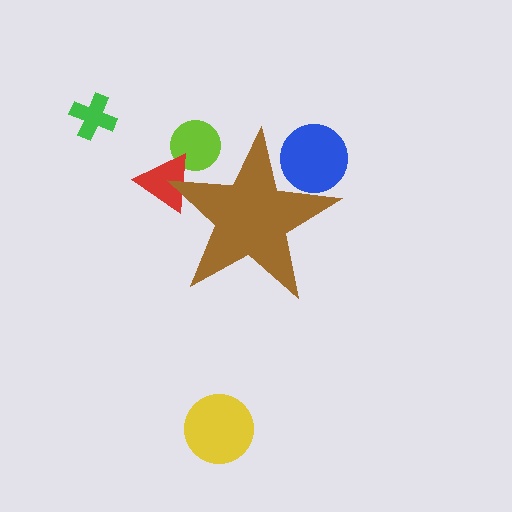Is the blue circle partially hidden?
Yes, the blue circle is partially hidden behind the brown star.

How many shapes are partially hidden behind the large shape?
3 shapes are partially hidden.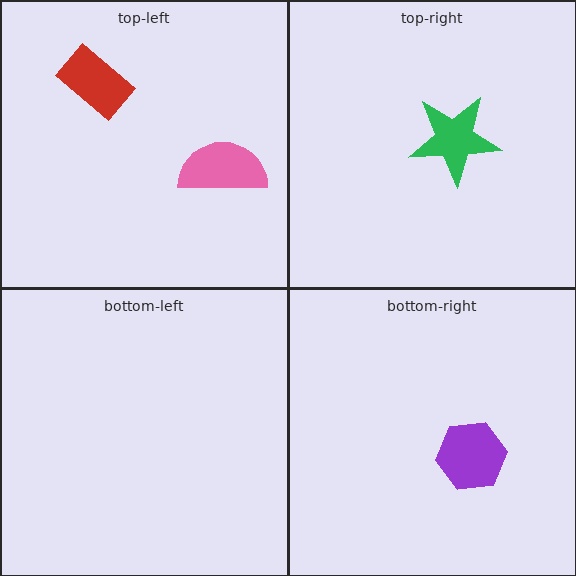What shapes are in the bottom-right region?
The purple hexagon.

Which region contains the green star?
The top-right region.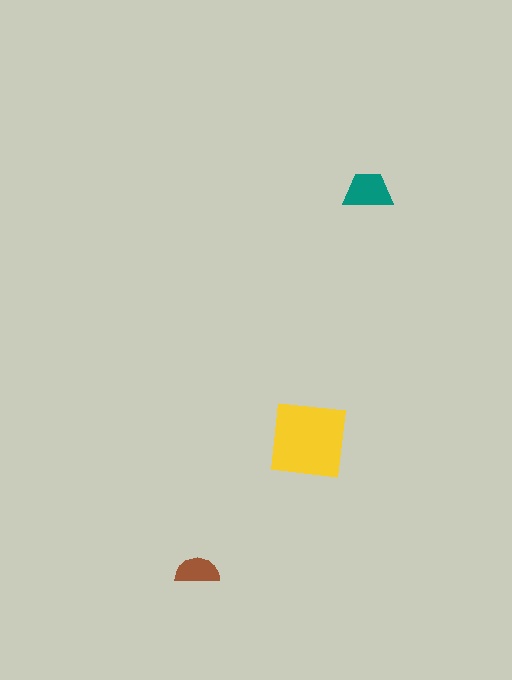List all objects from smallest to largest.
The brown semicircle, the teal trapezoid, the yellow square.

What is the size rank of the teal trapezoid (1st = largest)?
2nd.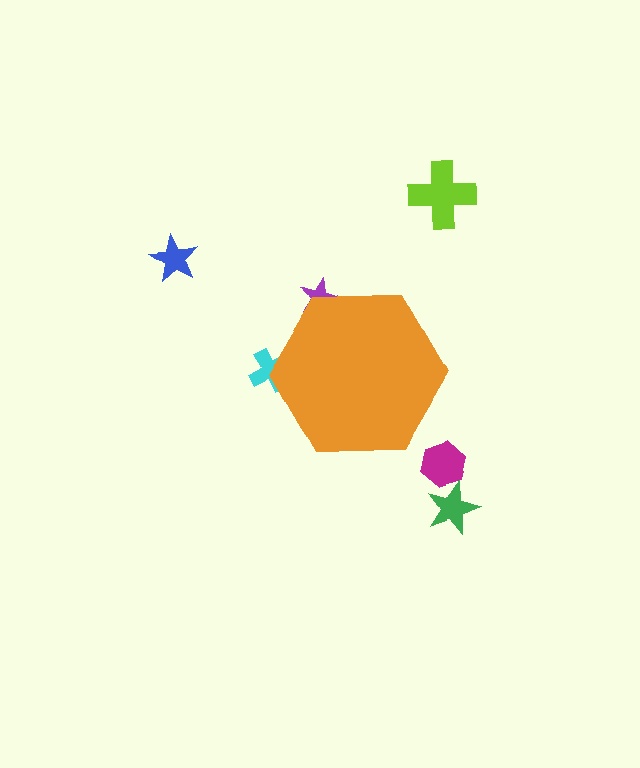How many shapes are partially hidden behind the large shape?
2 shapes are partially hidden.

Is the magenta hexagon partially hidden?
No, the magenta hexagon is fully visible.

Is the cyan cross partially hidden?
Yes, the cyan cross is partially hidden behind the orange hexagon.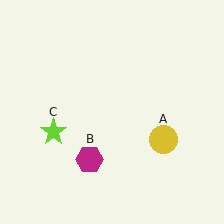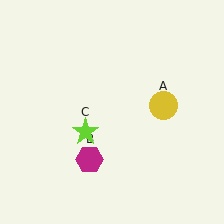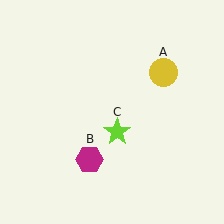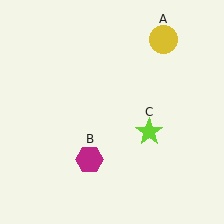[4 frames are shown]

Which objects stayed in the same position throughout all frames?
Magenta hexagon (object B) remained stationary.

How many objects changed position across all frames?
2 objects changed position: yellow circle (object A), lime star (object C).